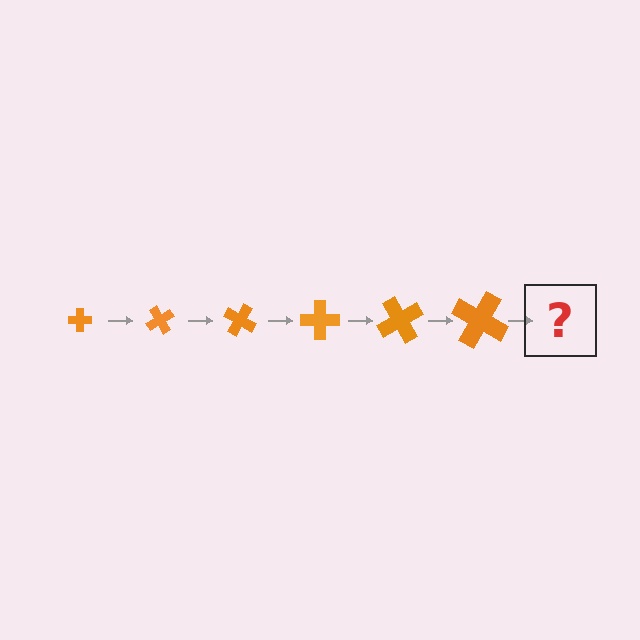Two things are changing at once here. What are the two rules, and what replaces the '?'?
The two rules are that the cross grows larger each step and it rotates 60 degrees each step. The '?' should be a cross, larger than the previous one and rotated 360 degrees from the start.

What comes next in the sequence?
The next element should be a cross, larger than the previous one and rotated 360 degrees from the start.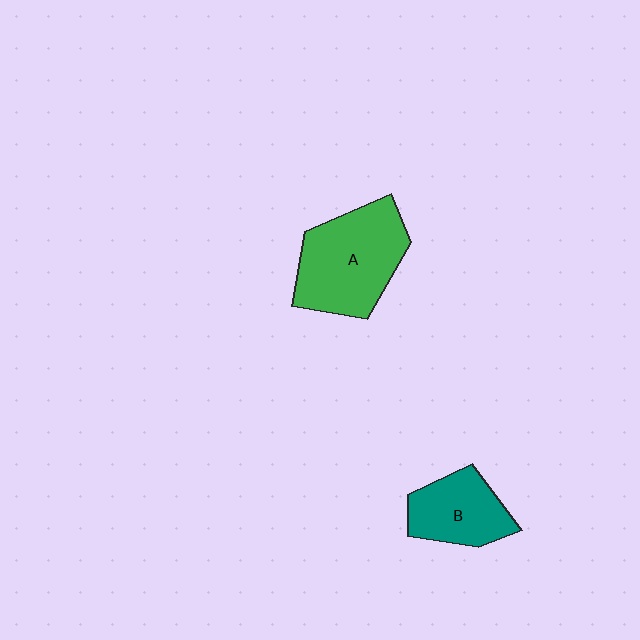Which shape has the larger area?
Shape A (green).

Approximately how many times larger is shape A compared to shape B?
Approximately 1.6 times.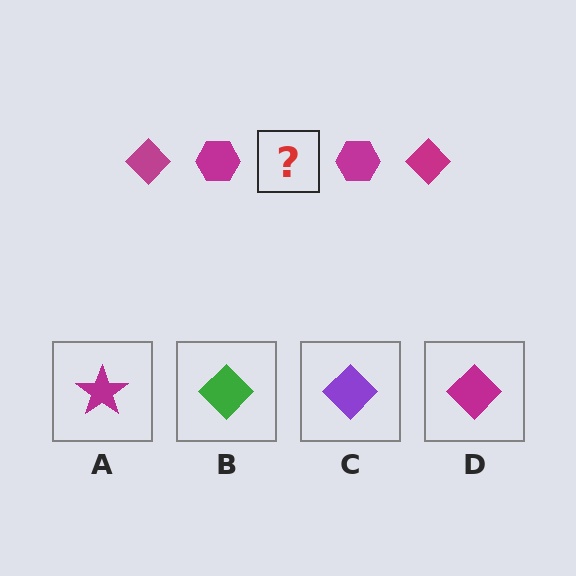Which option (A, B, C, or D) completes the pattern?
D.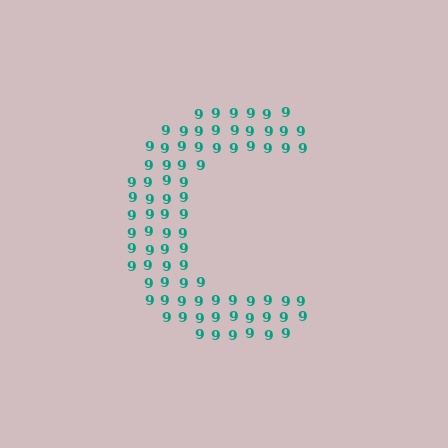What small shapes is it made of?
It is made of small digit 9's.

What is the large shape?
The large shape is the letter C.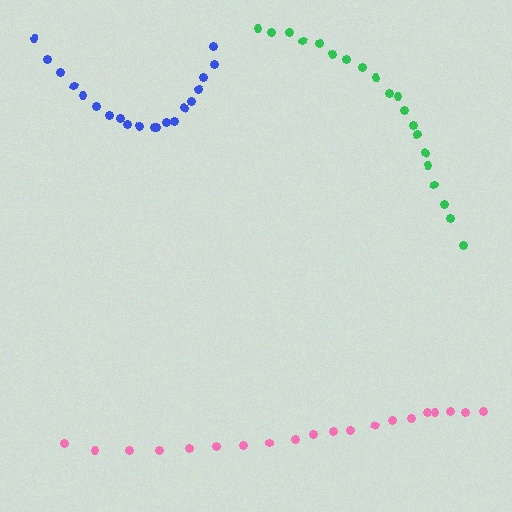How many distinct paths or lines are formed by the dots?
There are 3 distinct paths.